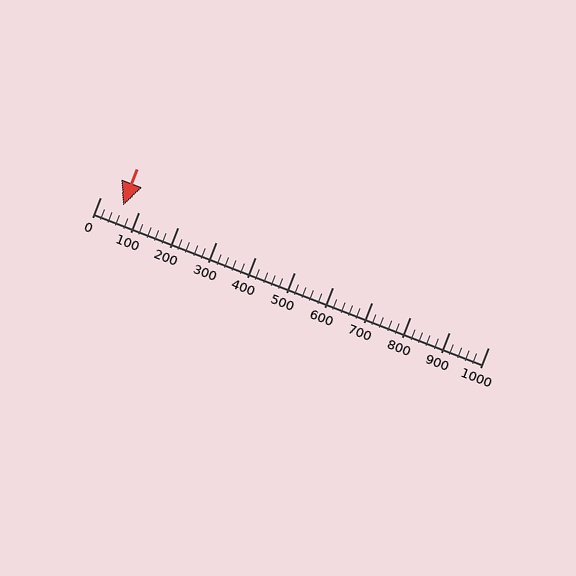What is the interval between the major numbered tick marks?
The major tick marks are spaced 100 units apart.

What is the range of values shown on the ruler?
The ruler shows values from 0 to 1000.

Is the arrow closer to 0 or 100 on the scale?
The arrow is closer to 100.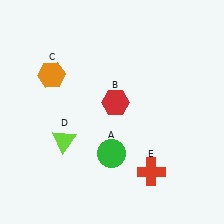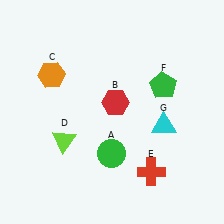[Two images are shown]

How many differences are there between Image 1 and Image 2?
There are 2 differences between the two images.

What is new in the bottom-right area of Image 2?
A cyan triangle (G) was added in the bottom-right area of Image 2.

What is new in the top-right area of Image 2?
A green pentagon (F) was added in the top-right area of Image 2.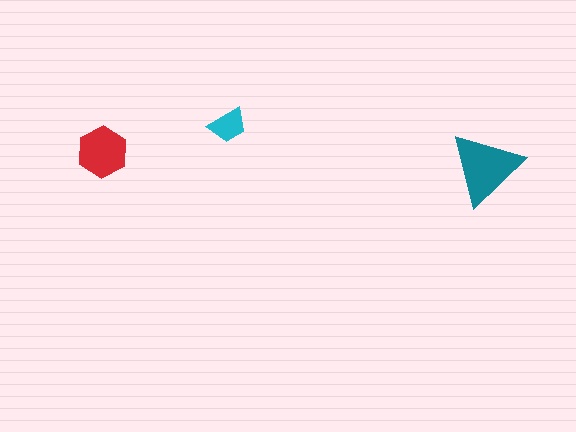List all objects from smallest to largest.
The cyan trapezoid, the red hexagon, the teal triangle.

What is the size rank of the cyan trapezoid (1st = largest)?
3rd.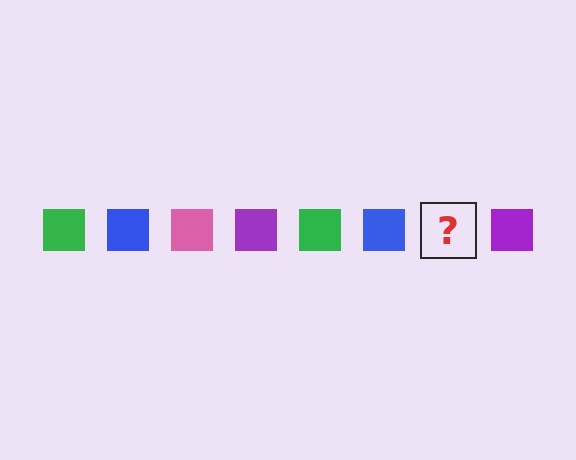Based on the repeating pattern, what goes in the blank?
The blank should be a pink square.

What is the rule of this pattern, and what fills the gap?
The rule is that the pattern cycles through green, blue, pink, purple squares. The gap should be filled with a pink square.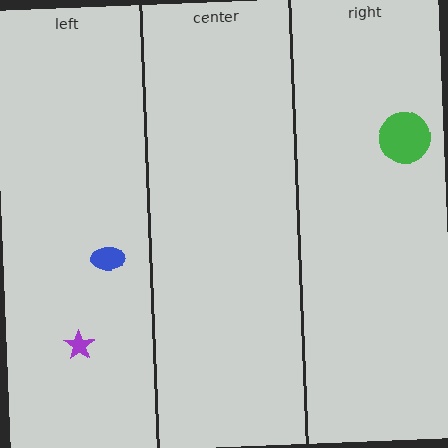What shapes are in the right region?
The green circle.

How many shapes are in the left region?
2.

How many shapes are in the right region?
1.